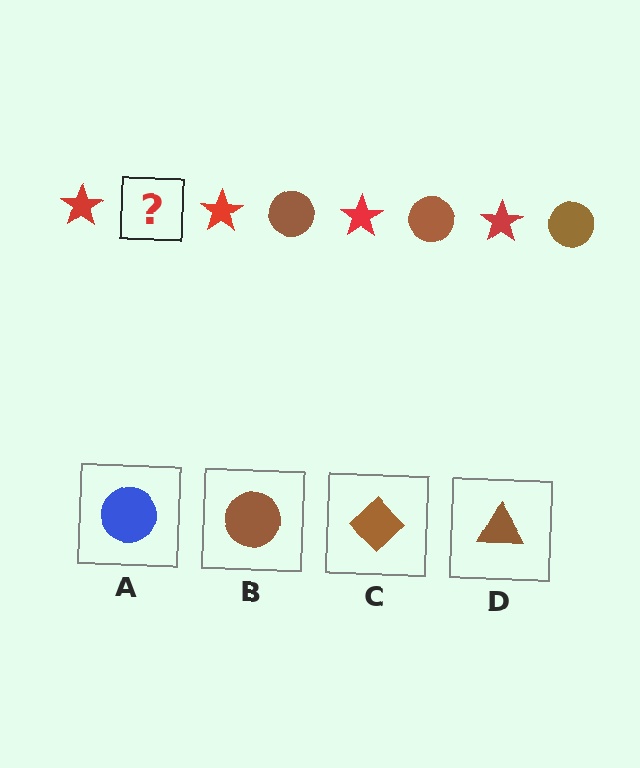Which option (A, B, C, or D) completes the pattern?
B.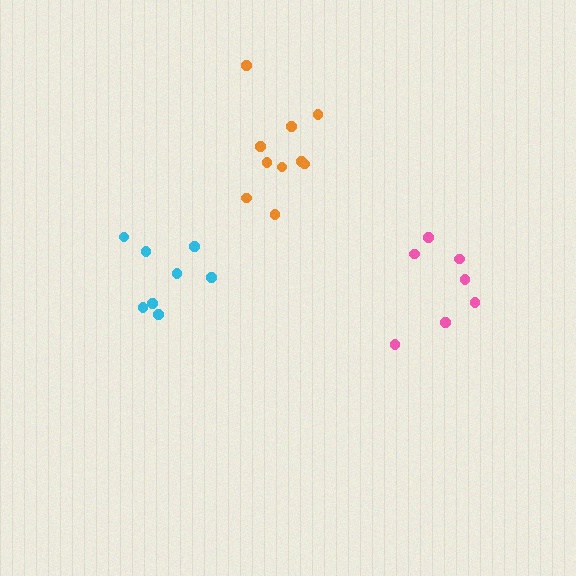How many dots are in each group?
Group 1: 9 dots, Group 2: 10 dots, Group 3: 7 dots (26 total).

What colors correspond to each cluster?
The clusters are colored: cyan, orange, pink.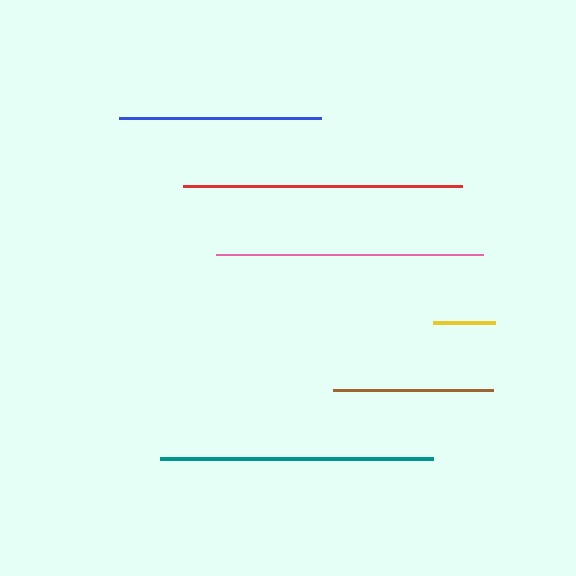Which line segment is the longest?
The red line is the longest at approximately 278 pixels.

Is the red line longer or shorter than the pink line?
The red line is longer than the pink line.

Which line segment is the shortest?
The yellow line is the shortest at approximately 62 pixels.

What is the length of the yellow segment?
The yellow segment is approximately 62 pixels long.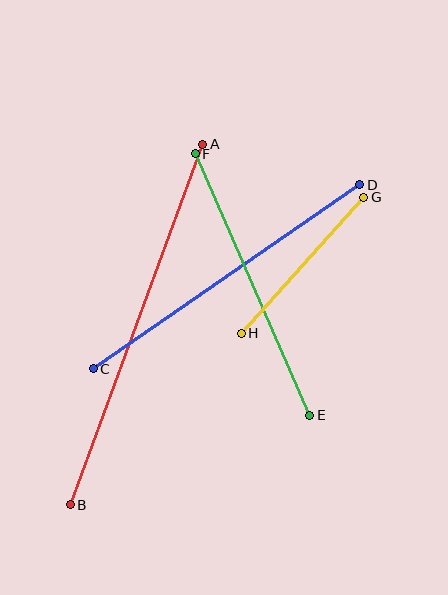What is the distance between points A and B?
The distance is approximately 384 pixels.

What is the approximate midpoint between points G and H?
The midpoint is at approximately (303, 265) pixels.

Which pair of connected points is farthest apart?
Points A and B are farthest apart.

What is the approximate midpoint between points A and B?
The midpoint is at approximately (137, 324) pixels.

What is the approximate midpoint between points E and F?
The midpoint is at approximately (252, 285) pixels.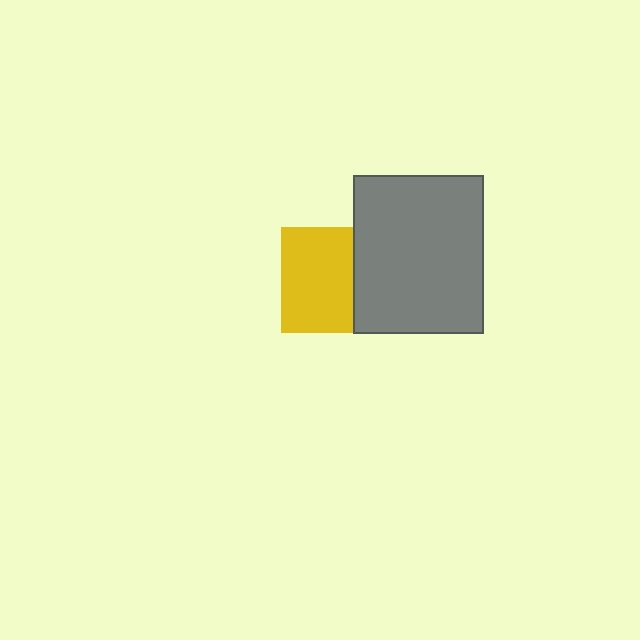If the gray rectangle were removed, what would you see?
You would see the complete yellow square.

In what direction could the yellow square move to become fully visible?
The yellow square could move left. That would shift it out from behind the gray rectangle entirely.